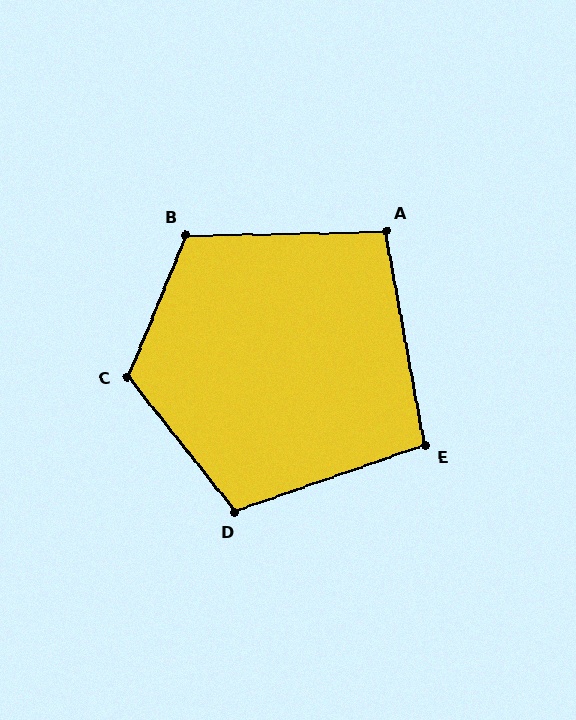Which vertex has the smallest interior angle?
E, at approximately 99 degrees.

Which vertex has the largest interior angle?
C, at approximately 119 degrees.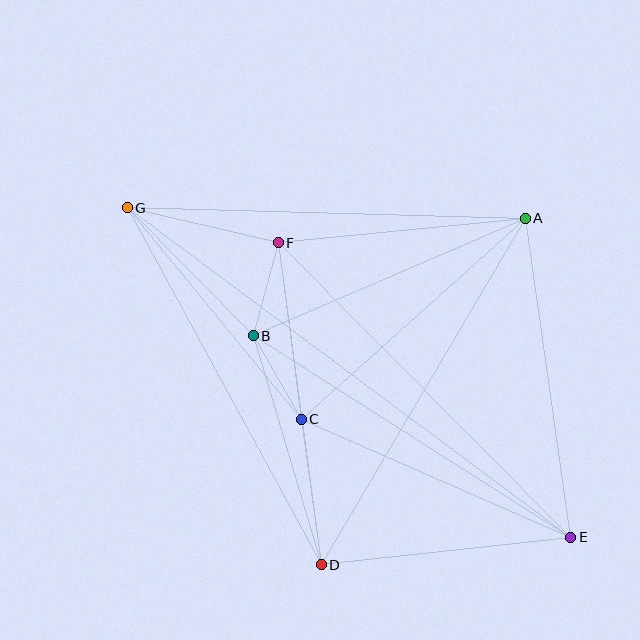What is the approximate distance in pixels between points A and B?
The distance between A and B is approximately 296 pixels.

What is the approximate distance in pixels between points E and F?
The distance between E and F is approximately 415 pixels.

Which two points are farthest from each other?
Points E and G are farthest from each other.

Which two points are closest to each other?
Points B and F are closest to each other.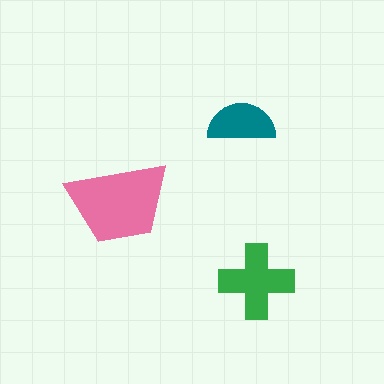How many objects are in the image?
There are 3 objects in the image.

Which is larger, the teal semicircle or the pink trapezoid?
The pink trapezoid.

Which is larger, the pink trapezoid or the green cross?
The pink trapezoid.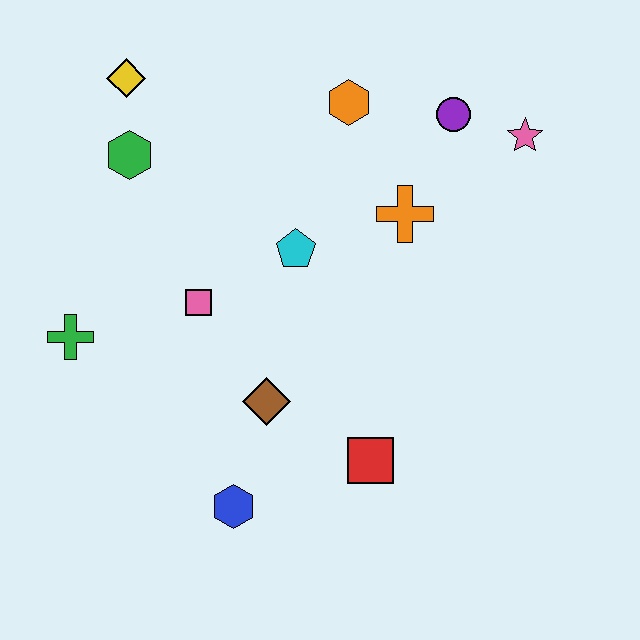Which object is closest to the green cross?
The pink square is closest to the green cross.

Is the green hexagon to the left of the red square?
Yes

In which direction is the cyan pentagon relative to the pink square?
The cyan pentagon is to the right of the pink square.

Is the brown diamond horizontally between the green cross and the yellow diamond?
No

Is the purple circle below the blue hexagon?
No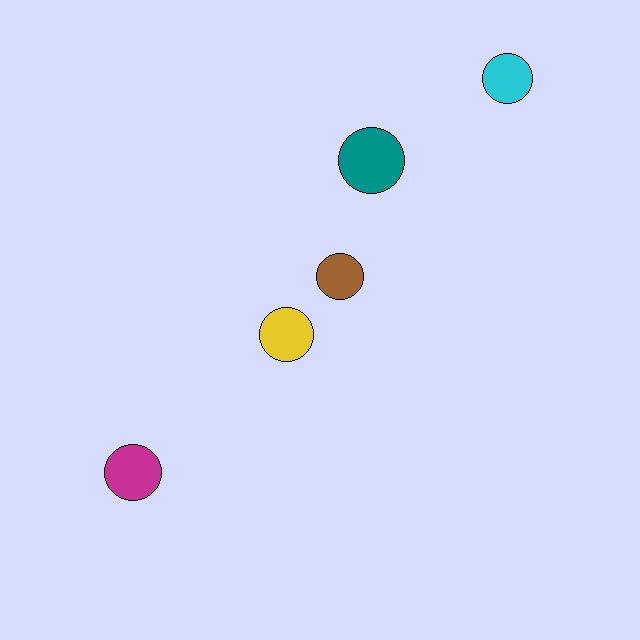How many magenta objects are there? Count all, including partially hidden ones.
There is 1 magenta object.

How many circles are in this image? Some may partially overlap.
There are 5 circles.